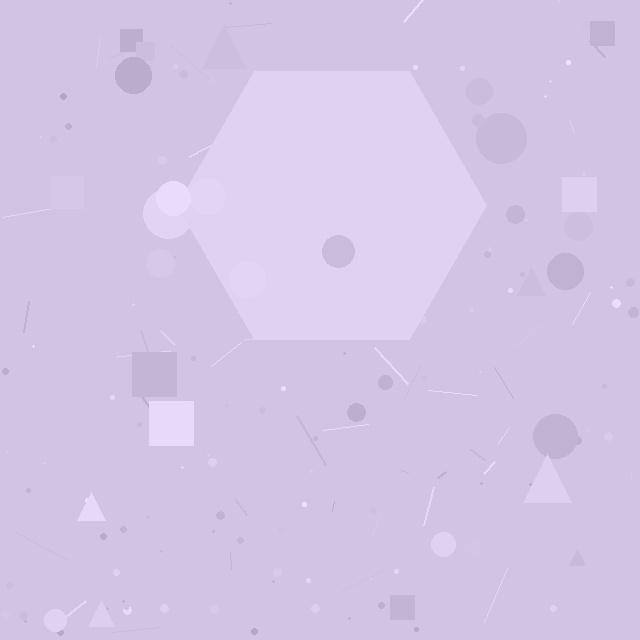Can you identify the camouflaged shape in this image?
The camouflaged shape is a hexagon.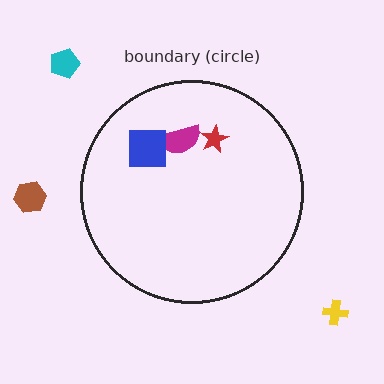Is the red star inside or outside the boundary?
Inside.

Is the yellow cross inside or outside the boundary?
Outside.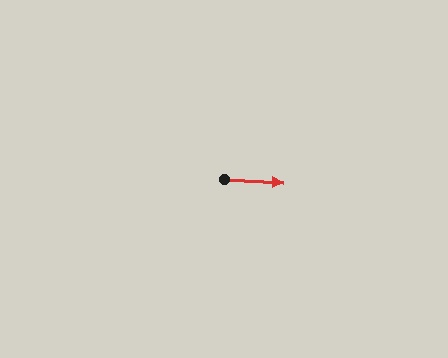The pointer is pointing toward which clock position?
Roughly 3 o'clock.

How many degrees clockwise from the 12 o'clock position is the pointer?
Approximately 94 degrees.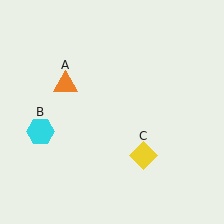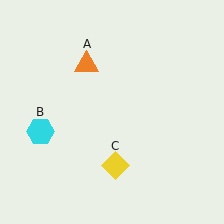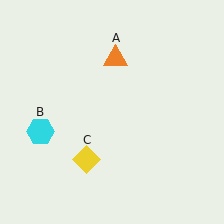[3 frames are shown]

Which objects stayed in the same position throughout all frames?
Cyan hexagon (object B) remained stationary.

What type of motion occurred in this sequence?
The orange triangle (object A), yellow diamond (object C) rotated clockwise around the center of the scene.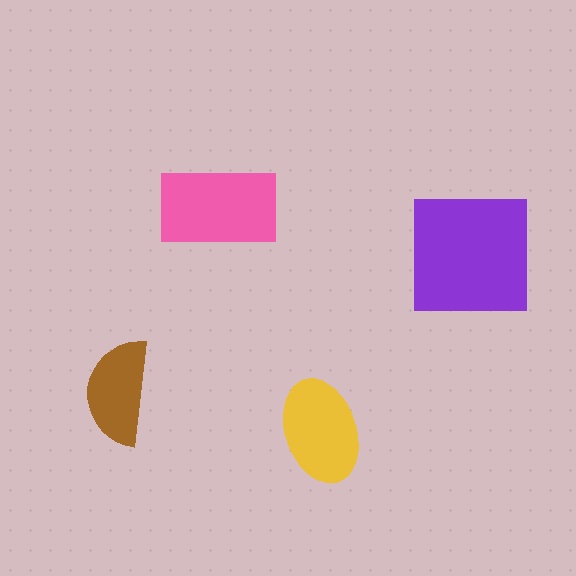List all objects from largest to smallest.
The purple square, the pink rectangle, the yellow ellipse, the brown semicircle.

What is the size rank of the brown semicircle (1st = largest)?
4th.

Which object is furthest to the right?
The purple square is rightmost.